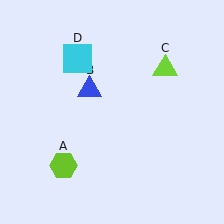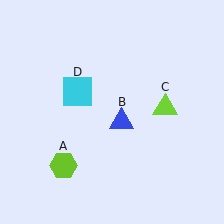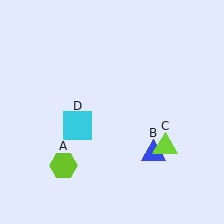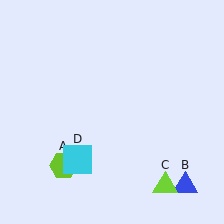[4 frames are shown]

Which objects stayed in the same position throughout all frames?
Lime hexagon (object A) remained stationary.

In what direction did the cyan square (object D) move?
The cyan square (object D) moved down.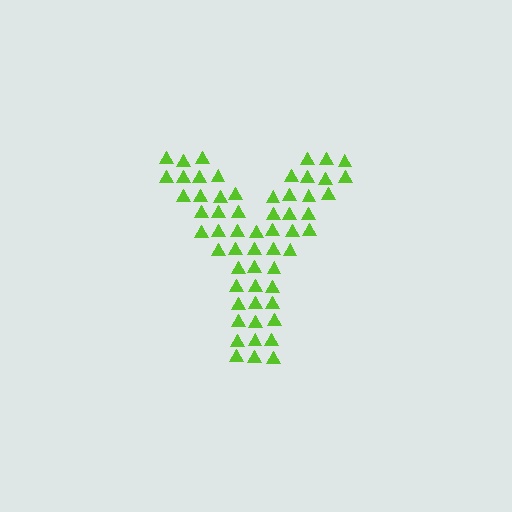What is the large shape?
The large shape is the letter Y.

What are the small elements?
The small elements are triangles.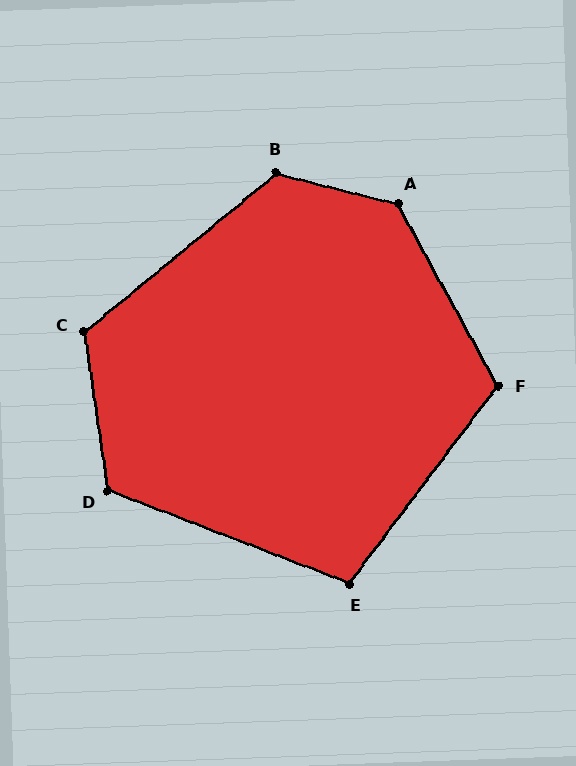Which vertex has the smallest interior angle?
E, at approximately 106 degrees.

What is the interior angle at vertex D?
Approximately 119 degrees (obtuse).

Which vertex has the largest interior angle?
A, at approximately 133 degrees.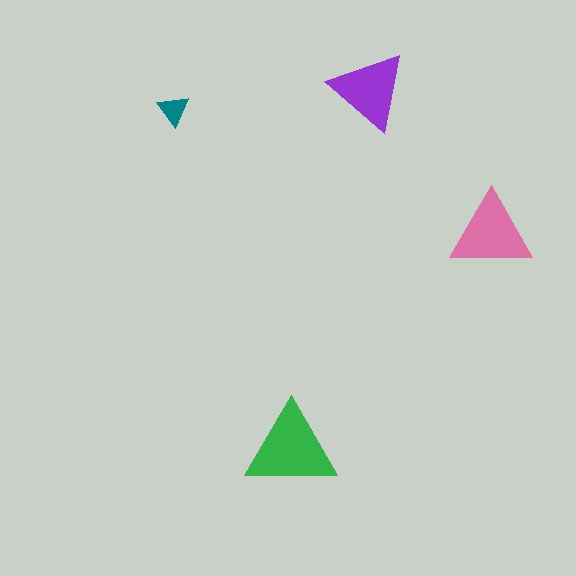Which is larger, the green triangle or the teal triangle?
The green one.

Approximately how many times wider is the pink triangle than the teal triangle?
About 2.5 times wider.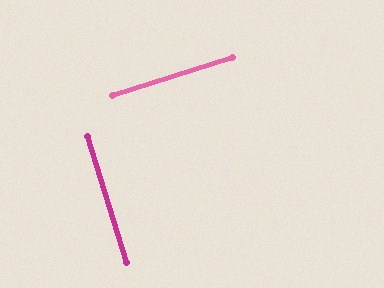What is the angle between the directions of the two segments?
Approximately 90 degrees.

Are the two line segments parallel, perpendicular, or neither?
Perpendicular — they meet at approximately 90°.